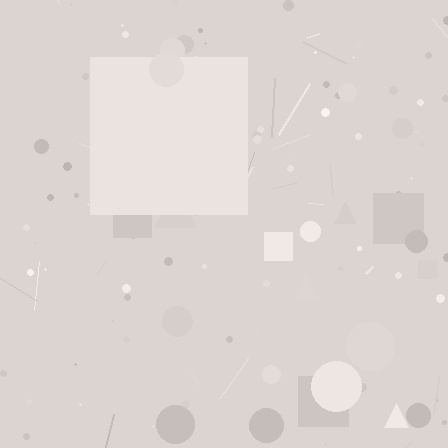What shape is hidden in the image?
A square is hidden in the image.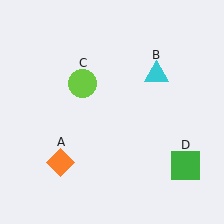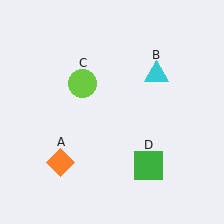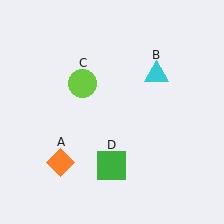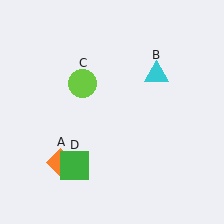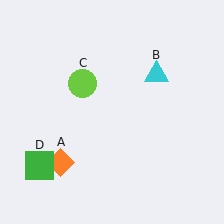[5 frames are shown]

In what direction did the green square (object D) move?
The green square (object D) moved left.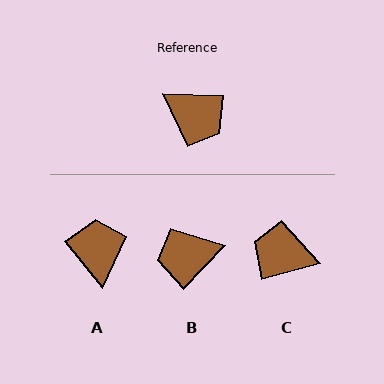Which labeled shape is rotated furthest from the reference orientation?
C, about 163 degrees away.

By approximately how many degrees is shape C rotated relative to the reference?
Approximately 163 degrees clockwise.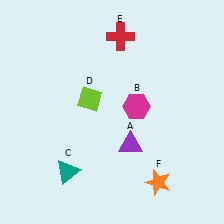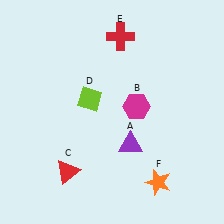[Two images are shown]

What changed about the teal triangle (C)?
In Image 1, C is teal. In Image 2, it changed to red.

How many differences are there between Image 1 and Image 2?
There is 1 difference between the two images.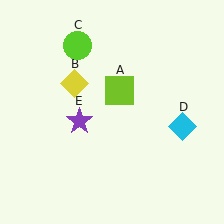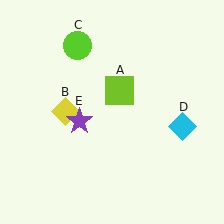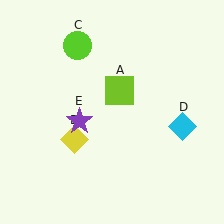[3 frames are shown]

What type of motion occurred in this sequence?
The yellow diamond (object B) rotated counterclockwise around the center of the scene.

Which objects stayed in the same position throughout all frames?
Lime square (object A) and lime circle (object C) and cyan diamond (object D) and purple star (object E) remained stationary.